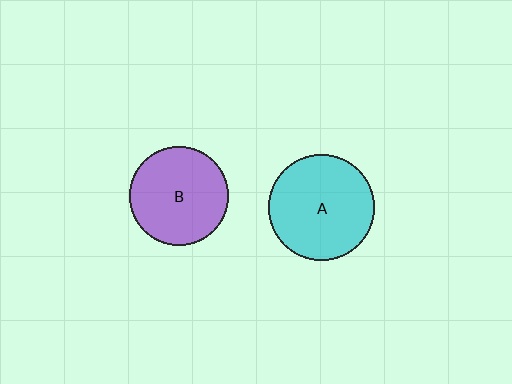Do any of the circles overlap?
No, none of the circles overlap.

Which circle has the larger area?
Circle A (cyan).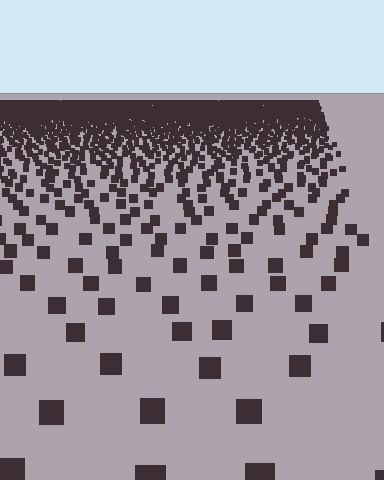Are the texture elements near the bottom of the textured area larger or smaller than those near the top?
Larger. Near the bottom, elements are closer to the viewer and appear at a bigger on-screen size.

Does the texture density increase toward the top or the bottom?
Density increases toward the top.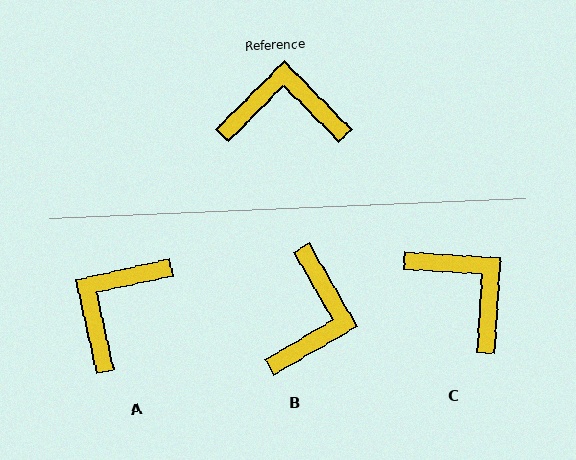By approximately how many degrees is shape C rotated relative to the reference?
Approximately 48 degrees clockwise.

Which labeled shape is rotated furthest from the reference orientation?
B, about 105 degrees away.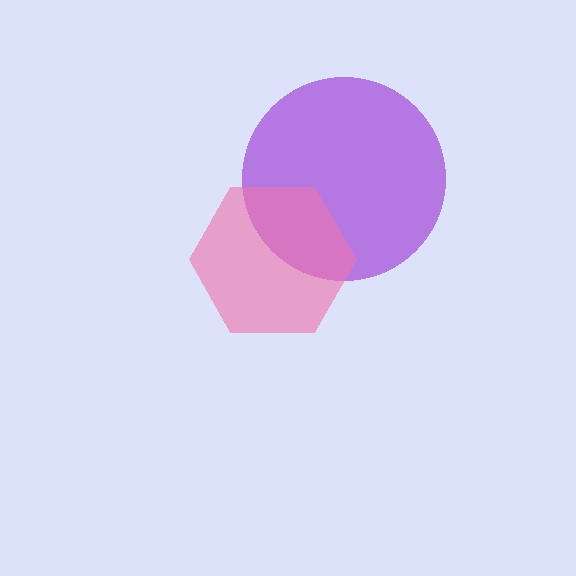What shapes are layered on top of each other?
The layered shapes are: a purple circle, a pink hexagon.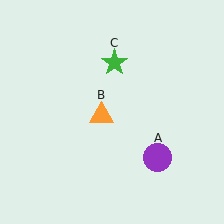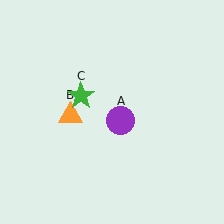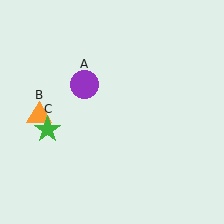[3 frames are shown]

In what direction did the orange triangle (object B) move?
The orange triangle (object B) moved left.